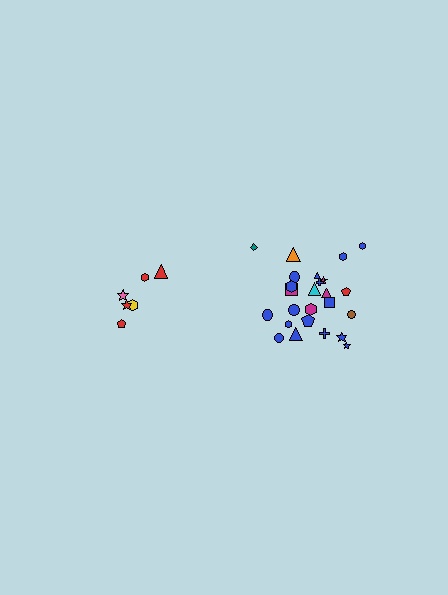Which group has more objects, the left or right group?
The right group.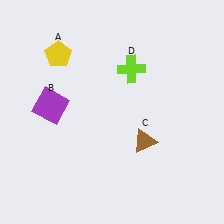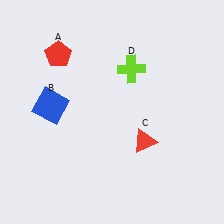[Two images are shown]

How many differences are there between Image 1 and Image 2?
There are 3 differences between the two images.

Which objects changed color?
A changed from yellow to red. B changed from purple to blue. C changed from brown to red.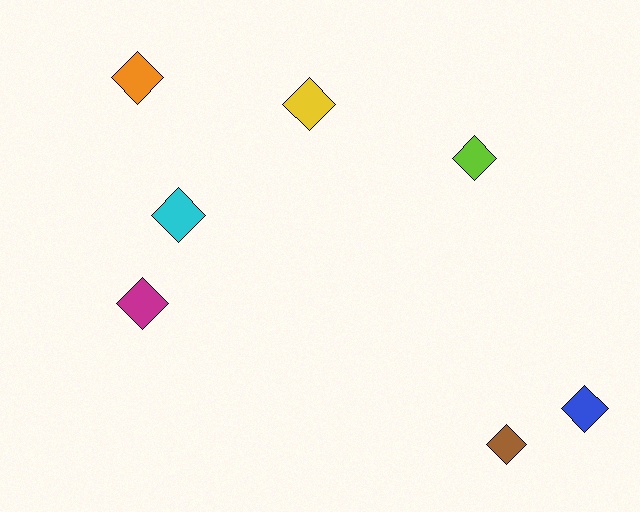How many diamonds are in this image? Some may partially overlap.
There are 7 diamonds.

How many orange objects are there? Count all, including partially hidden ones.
There is 1 orange object.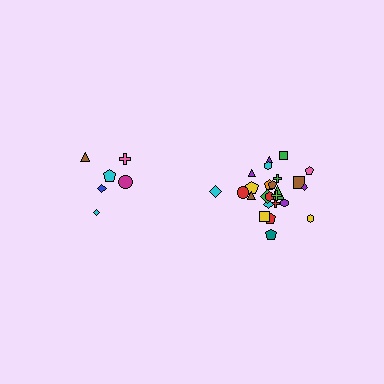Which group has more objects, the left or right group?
The right group.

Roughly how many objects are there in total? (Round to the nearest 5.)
Roughly 30 objects in total.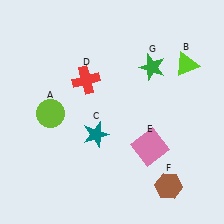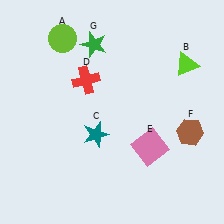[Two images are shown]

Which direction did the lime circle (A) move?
The lime circle (A) moved up.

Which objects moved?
The objects that moved are: the lime circle (A), the brown hexagon (F), the green star (G).